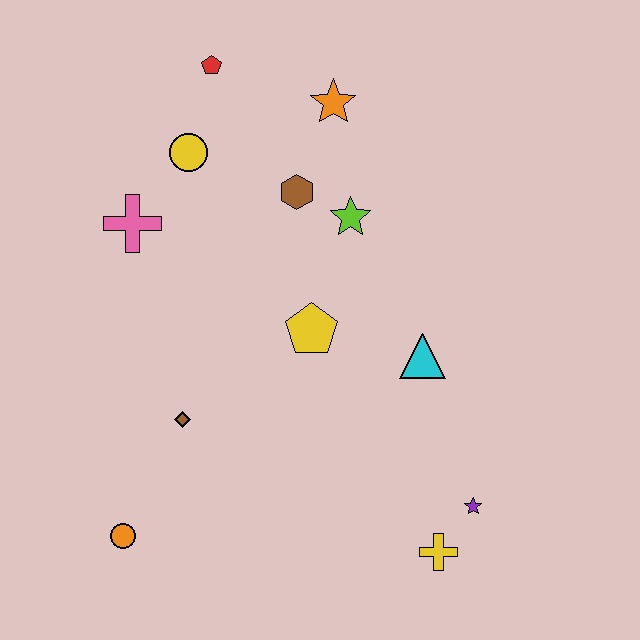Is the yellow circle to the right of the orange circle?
Yes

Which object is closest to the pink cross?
The yellow circle is closest to the pink cross.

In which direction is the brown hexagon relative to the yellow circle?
The brown hexagon is to the right of the yellow circle.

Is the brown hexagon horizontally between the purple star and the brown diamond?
Yes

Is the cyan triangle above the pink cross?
No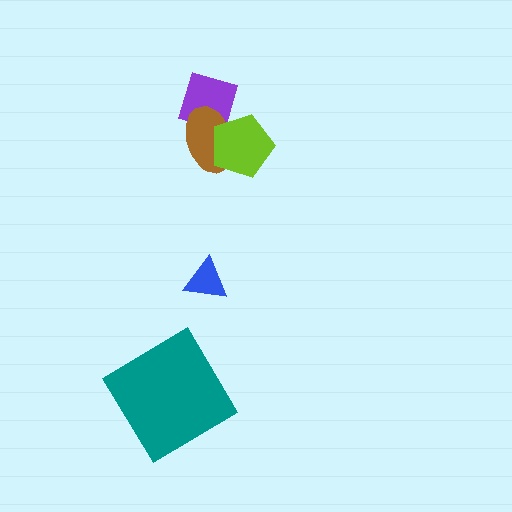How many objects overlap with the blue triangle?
0 objects overlap with the blue triangle.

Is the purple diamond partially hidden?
Yes, it is partially covered by another shape.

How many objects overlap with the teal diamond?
0 objects overlap with the teal diamond.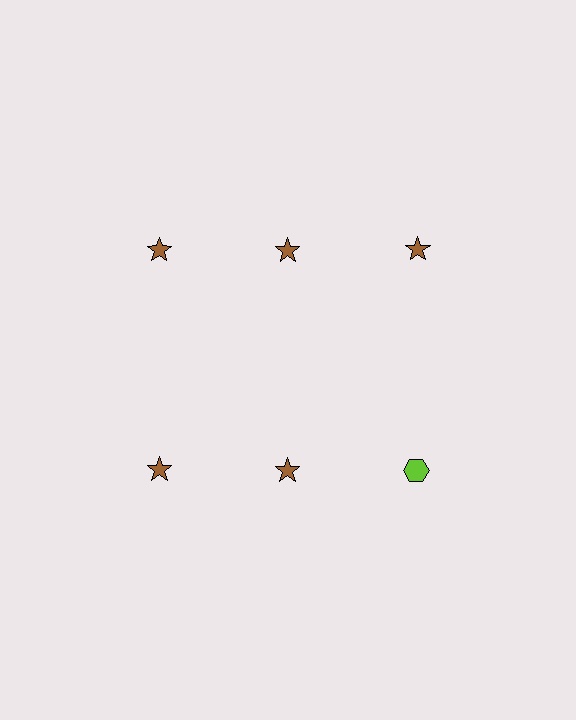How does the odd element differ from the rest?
It differs in both color (lime instead of brown) and shape (hexagon instead of star).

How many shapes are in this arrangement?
There are 6 shapes arranged in a grid pattern.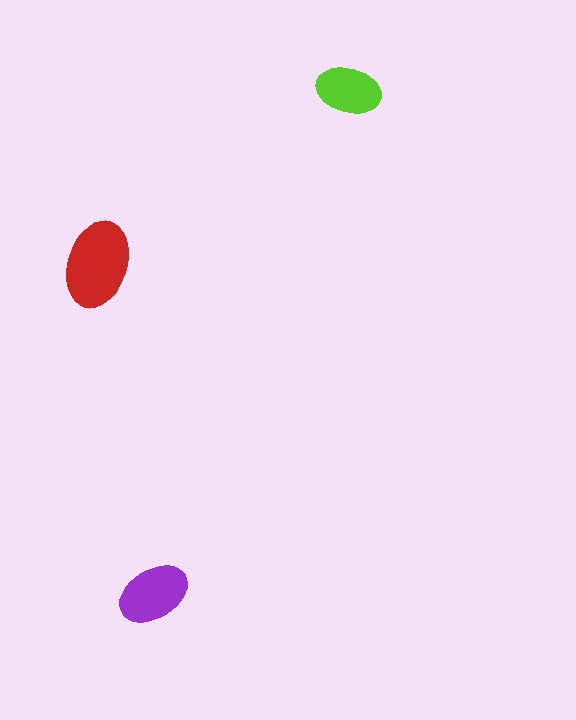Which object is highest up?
The lime ellipse is topmost.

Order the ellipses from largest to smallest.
the red one, the purple one, the lime one.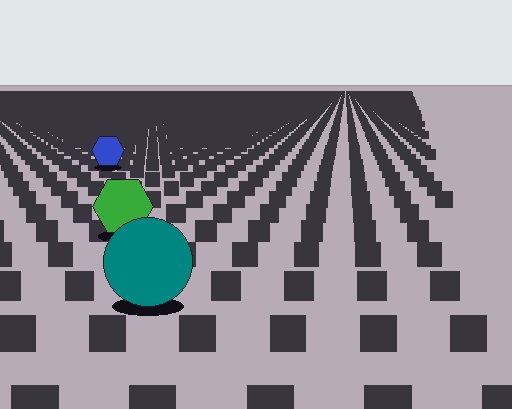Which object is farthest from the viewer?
The blue hexagon is farthest from the viewer. It appears smaller and the ground texture around it is denser.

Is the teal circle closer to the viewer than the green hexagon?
Yes. The teal circle is closer — you can tell from the texture gradient: the ground texture is coarser near it.